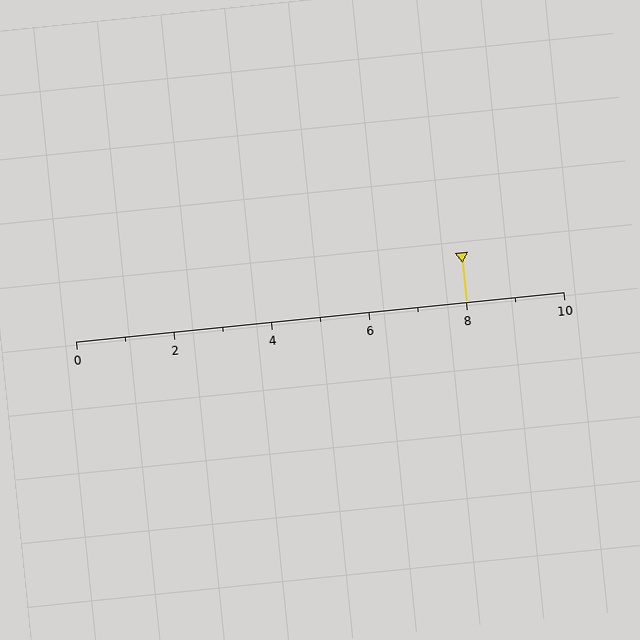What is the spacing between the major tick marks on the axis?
The major ticks are spaced 2 apart.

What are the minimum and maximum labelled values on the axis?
The axis runs from 0 to 10.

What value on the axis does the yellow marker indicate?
The marker indicates approximately 8.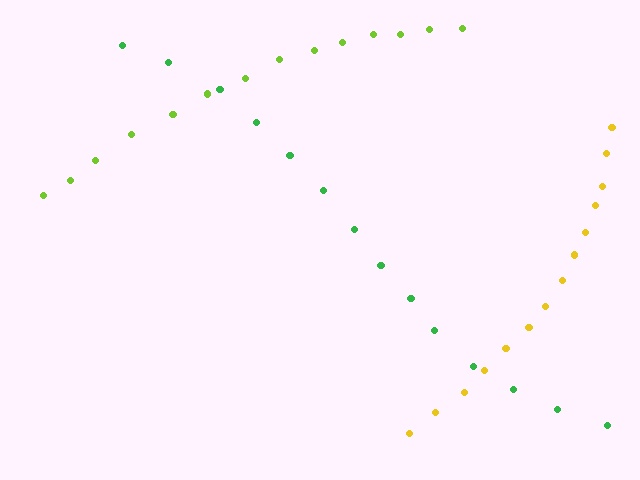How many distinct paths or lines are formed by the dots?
There are 3 distinct paths.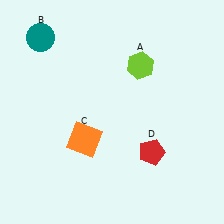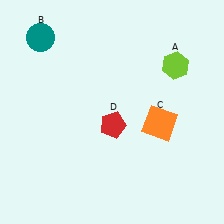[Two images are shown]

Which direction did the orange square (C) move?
The orange square (C) moved right.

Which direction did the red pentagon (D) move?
The red pentagon (D) moved left.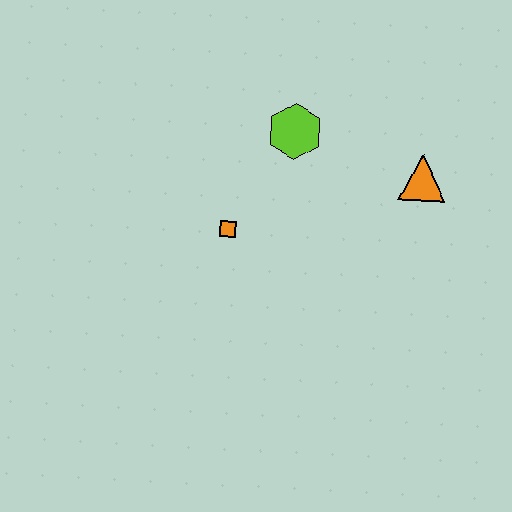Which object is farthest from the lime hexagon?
The orange triangle is farthest from the lime hexagon.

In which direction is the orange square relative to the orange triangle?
The orange square is to the left of the orange triangle.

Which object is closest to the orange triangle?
The lime hexagon is closest to the orange triangle.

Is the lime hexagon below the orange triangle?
No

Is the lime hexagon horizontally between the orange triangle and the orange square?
Yes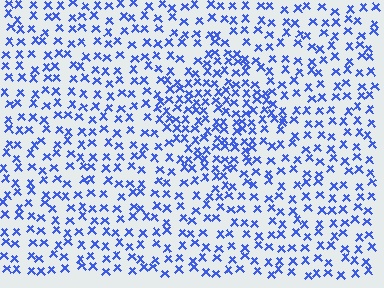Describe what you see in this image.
The image contains small blue elements arranged at two different densities. A diamond-shaped region is visible where the elements are more densely packed than the surrounding area.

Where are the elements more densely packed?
The elements are more densely packed inside the diamond boundary.